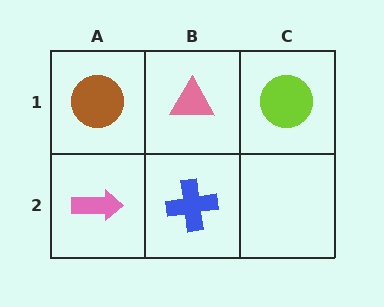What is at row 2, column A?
A pink arrow.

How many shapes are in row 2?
2 shapes.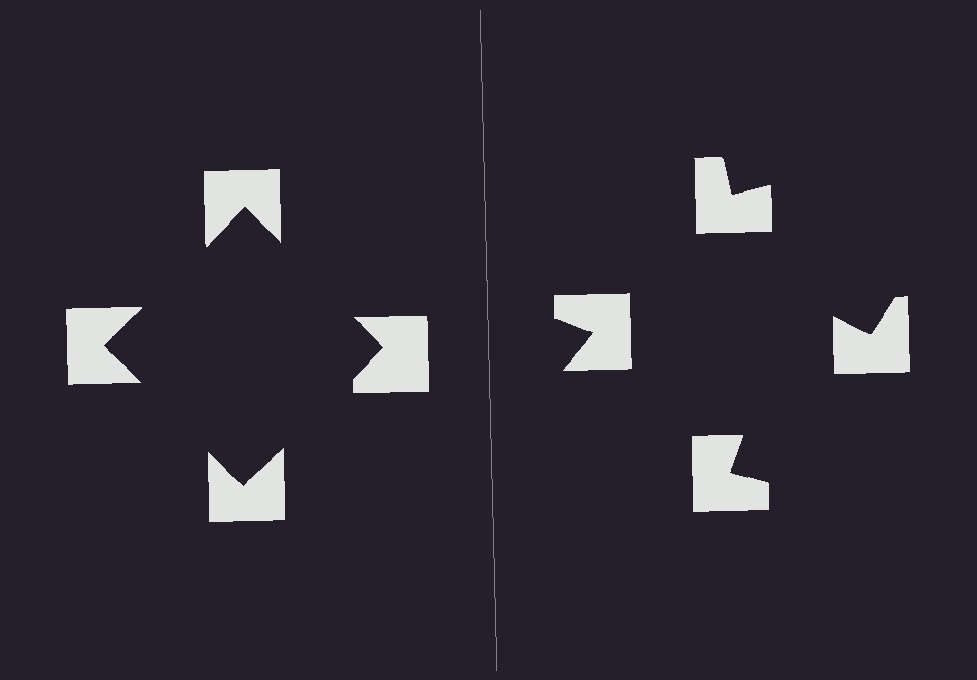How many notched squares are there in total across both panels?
8 — 4 on each side.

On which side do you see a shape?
An illusory square appears on the left side. On the right side the wedge cuts are rotated, so no coherent shape forms.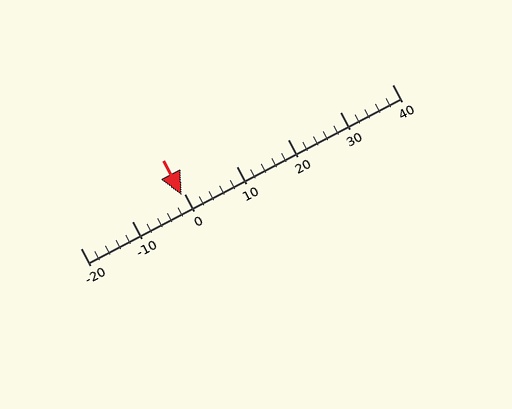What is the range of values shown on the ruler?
The ruler shows values from -20 to 40.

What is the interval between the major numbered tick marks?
The major tick marks are spaced 10 units apart.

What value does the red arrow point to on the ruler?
The red arrow points to approximately 0.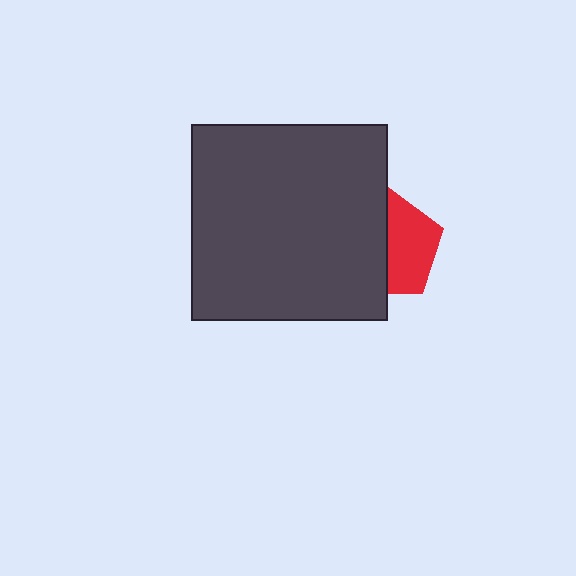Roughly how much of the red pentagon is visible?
About half of it is visible (roughly 51%).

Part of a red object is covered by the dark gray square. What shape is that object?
It is a pentagon.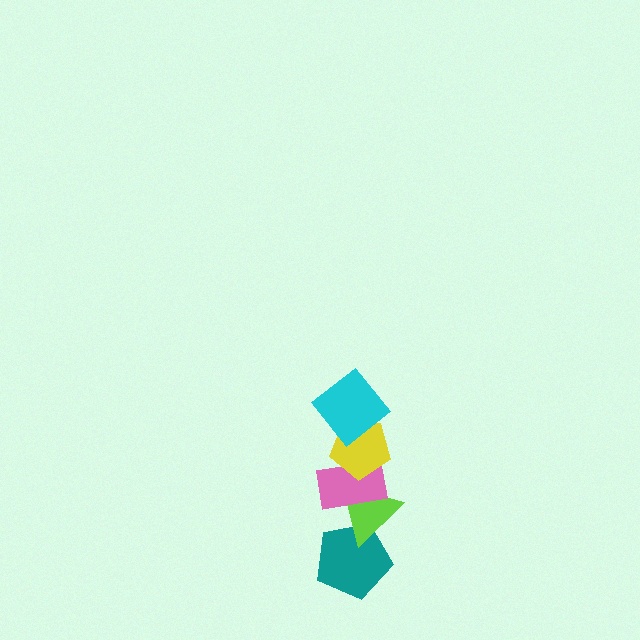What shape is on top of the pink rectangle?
The yellow pentagon is on top of the pink rectangle.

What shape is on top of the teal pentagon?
The lime triangle is on top of the teal pentagon.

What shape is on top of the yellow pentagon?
The cyan diamond is on top of the yellow pentagon.